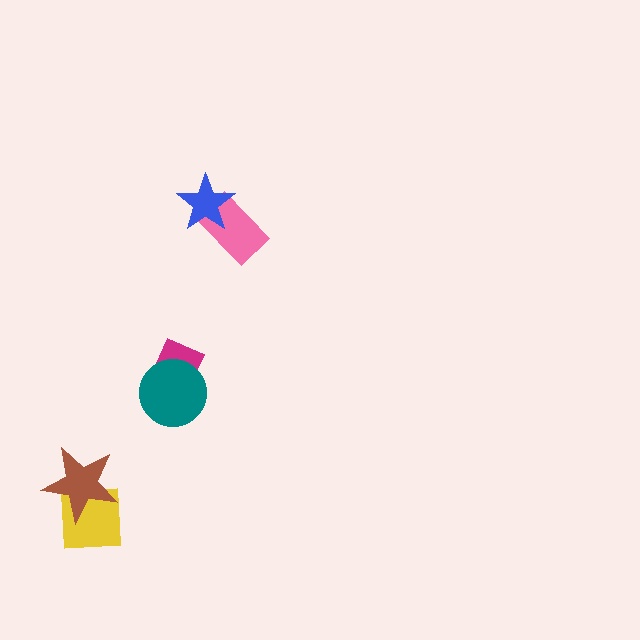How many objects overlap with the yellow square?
1 object overlaps with the yellow square.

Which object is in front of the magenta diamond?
The teal circle is in front of the magenta diamond.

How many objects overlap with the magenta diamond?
1 object overlaps with the magenta diamond.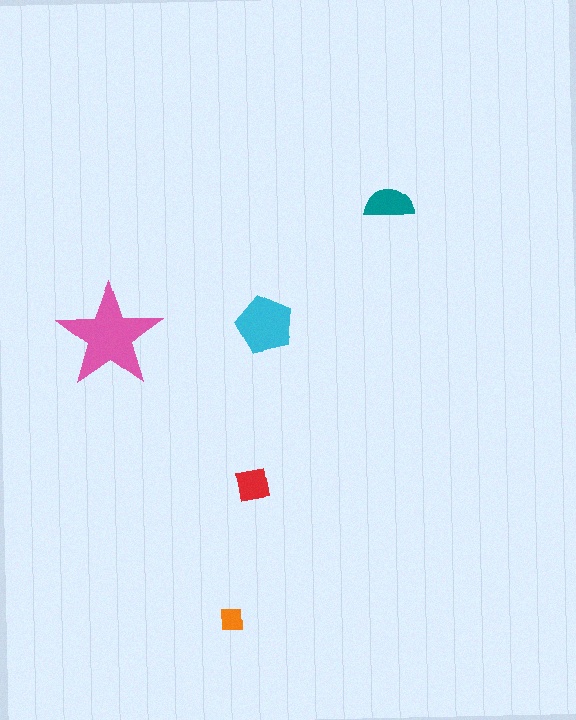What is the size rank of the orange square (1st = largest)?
5th.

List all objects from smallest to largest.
The orange square, the red square, the teal semicircle, the cyan pentagon, the pink star.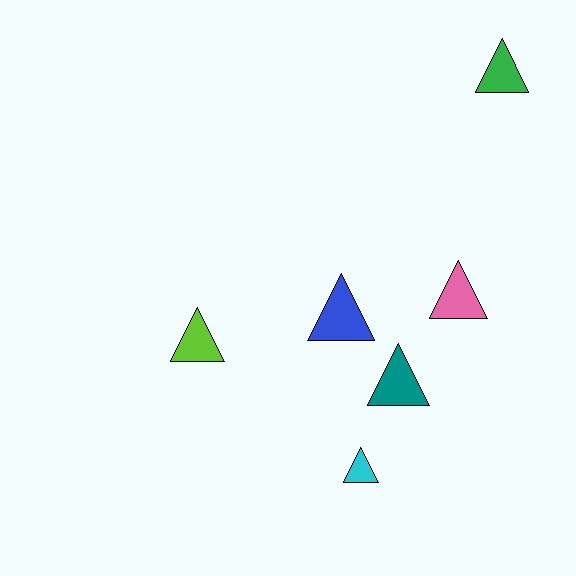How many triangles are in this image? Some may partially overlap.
There are 6 triangles.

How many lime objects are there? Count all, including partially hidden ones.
There is 1 lime object.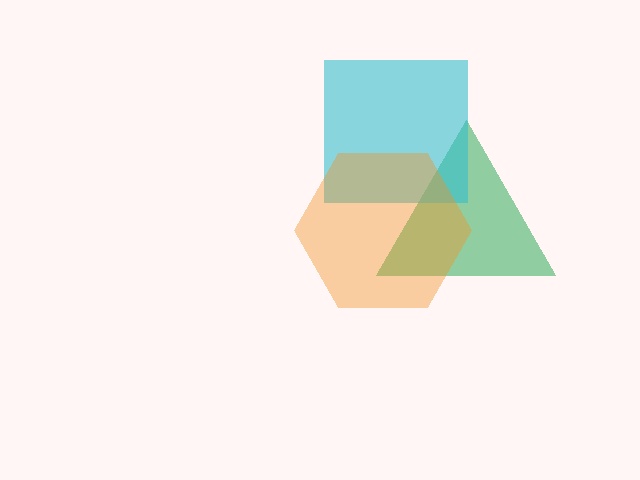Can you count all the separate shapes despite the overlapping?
Yes, there are 3 separate shapes.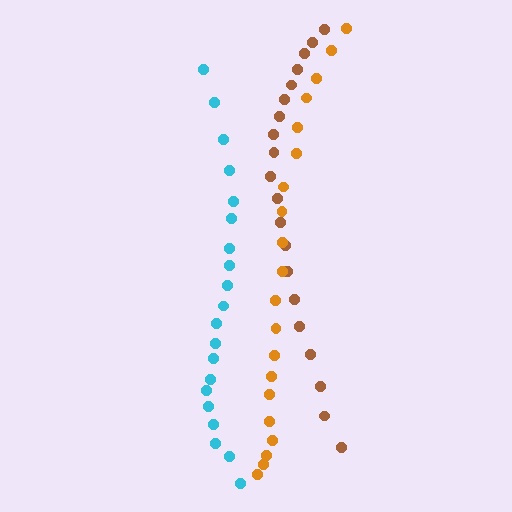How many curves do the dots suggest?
There are 3 distinct paths.